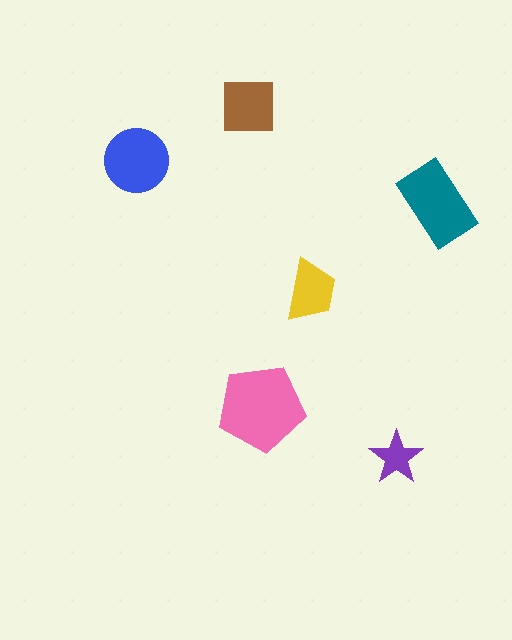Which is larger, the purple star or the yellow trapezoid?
The yellow trapezoid.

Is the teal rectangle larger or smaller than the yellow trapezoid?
Larger.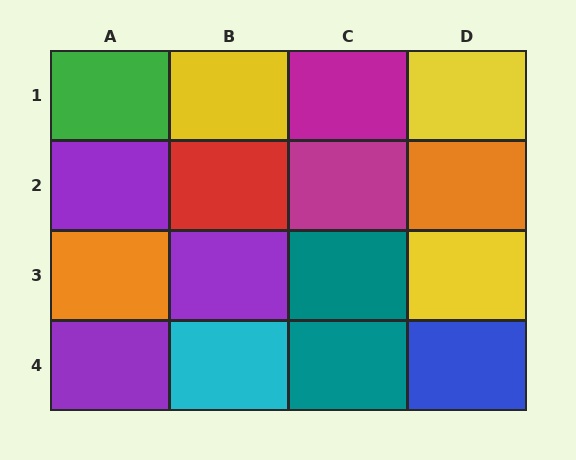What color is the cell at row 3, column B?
Purple.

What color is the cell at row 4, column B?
Cyan.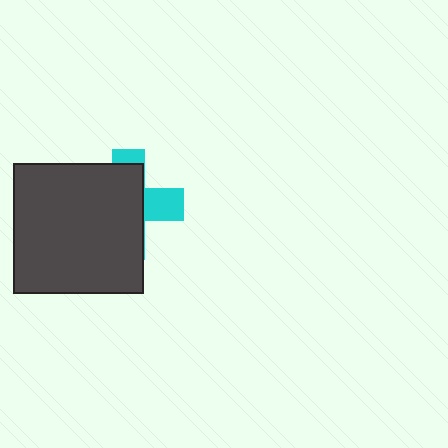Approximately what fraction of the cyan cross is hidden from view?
Roughly 69% of the cyan cross is hidden behind the dark gray square.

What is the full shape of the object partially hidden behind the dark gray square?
The partially hidden object is a cyan cross.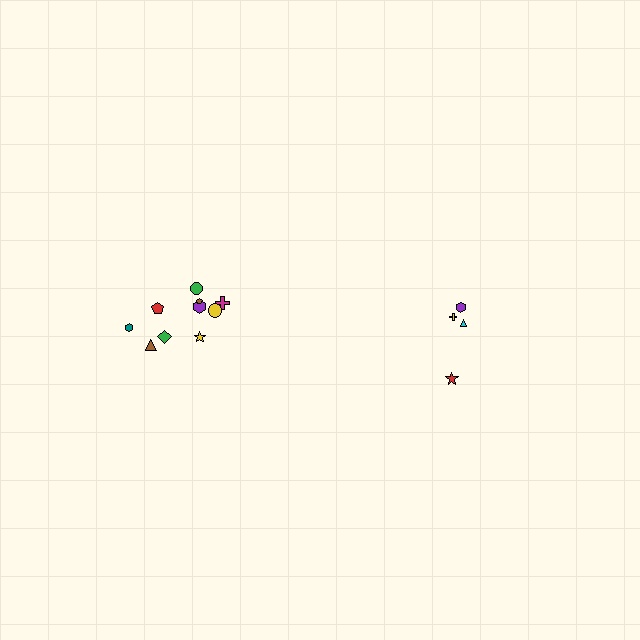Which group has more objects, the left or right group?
The left group.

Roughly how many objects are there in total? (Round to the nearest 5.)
Roughly 15 objects in total.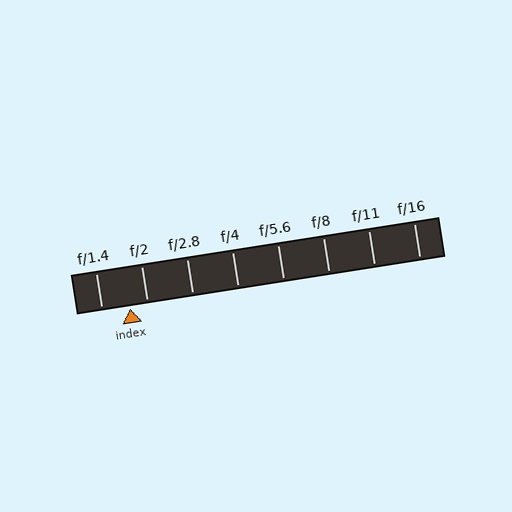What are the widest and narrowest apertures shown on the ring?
The widest aperture shown is f/1.4 and the narrowest is f/16.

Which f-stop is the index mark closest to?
The index mark is closest to f/2.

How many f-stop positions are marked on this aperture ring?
There are 8 f-stop positions marked.